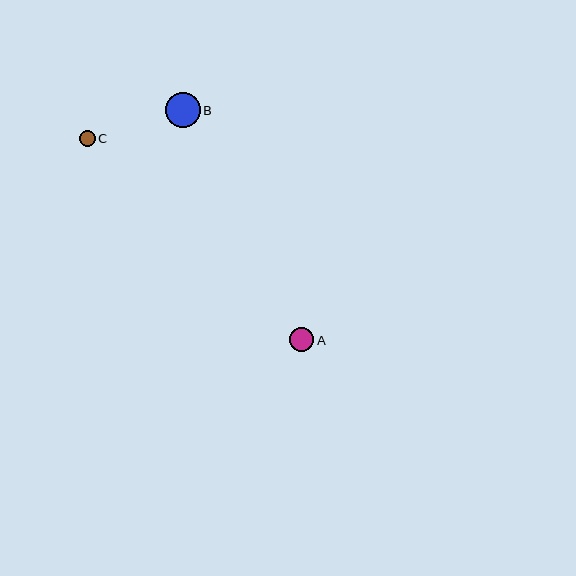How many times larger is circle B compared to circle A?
Circle B is approximately 1.4 times the size of circle A.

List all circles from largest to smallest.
From largest to smallest: B, A, C.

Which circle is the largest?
Circle B is the largest with a size of approximately 35 pixels.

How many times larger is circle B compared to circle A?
Circle B is approximately 1.4 times the size of circle A.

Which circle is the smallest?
Circle C is the smallest with a size of approximately 16 pixels.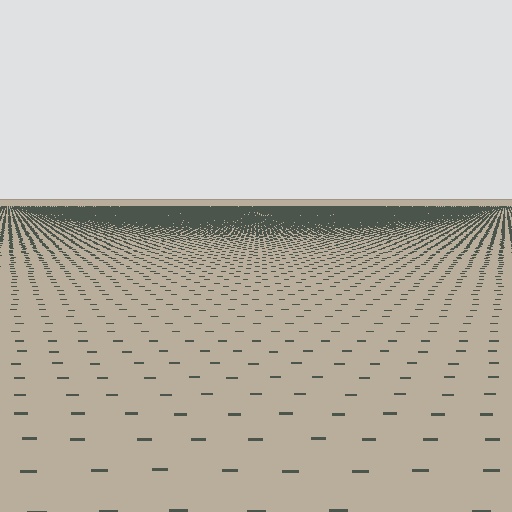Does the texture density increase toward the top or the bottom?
Density increases toward the top.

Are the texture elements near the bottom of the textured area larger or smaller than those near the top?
Larger. Near the bottom, elements are closer to the viewer and appear at a bigger on-screen size.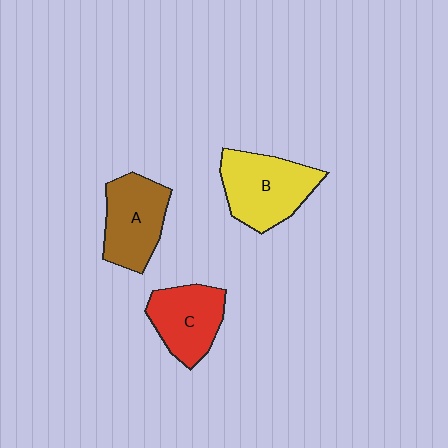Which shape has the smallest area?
Shape C (red).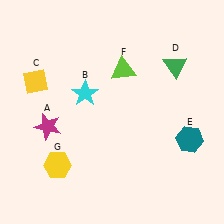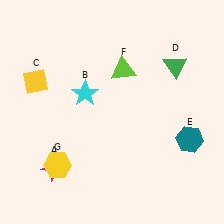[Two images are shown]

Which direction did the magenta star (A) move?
The magenta star (A) moved down.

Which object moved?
The magenta star (A) moved down.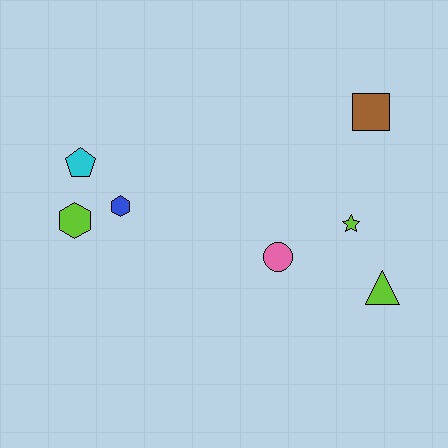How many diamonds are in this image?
There are no diamonds.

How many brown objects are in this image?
There is 1 brown object.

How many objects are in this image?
There are 7 objects.